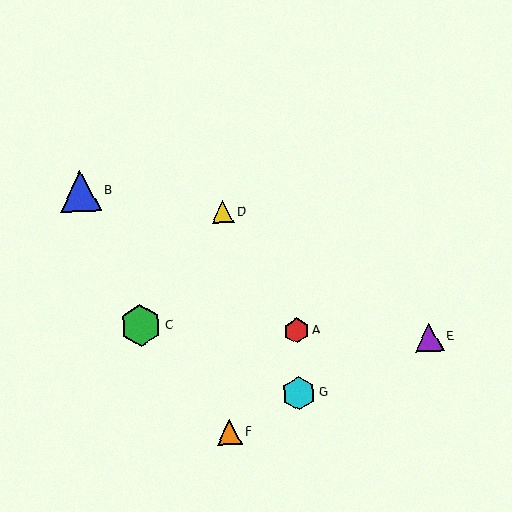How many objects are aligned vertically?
2 objects (A, G) are aligned vertically.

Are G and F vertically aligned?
No, G is at x≈299 and F is at x≈229.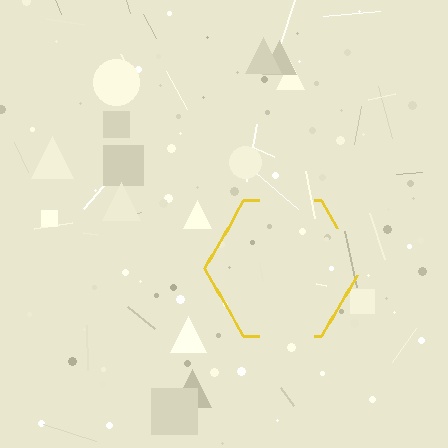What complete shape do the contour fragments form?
The contour fragments form a hexagon.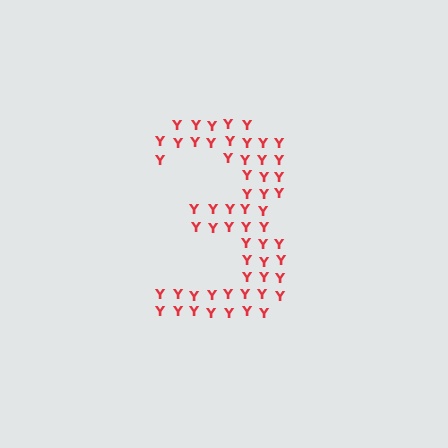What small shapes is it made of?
It is made of small letter Y's.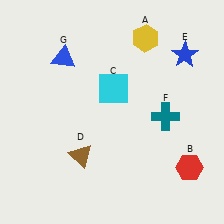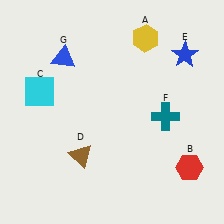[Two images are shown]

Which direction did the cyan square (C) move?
The cyan square (C) moved left.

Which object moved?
The cyan square (C) moved left.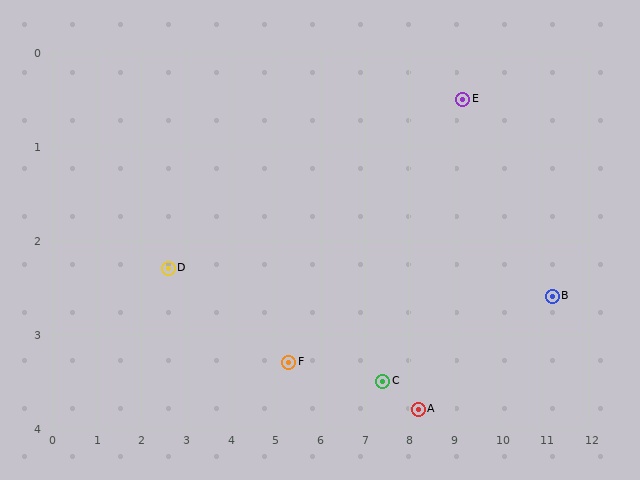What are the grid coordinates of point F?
Point F is at approximately (5.3, 3.3).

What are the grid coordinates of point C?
Point C is at approximately (7.4, 3.5).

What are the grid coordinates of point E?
Point E is at approximately (9.2, 0.5).